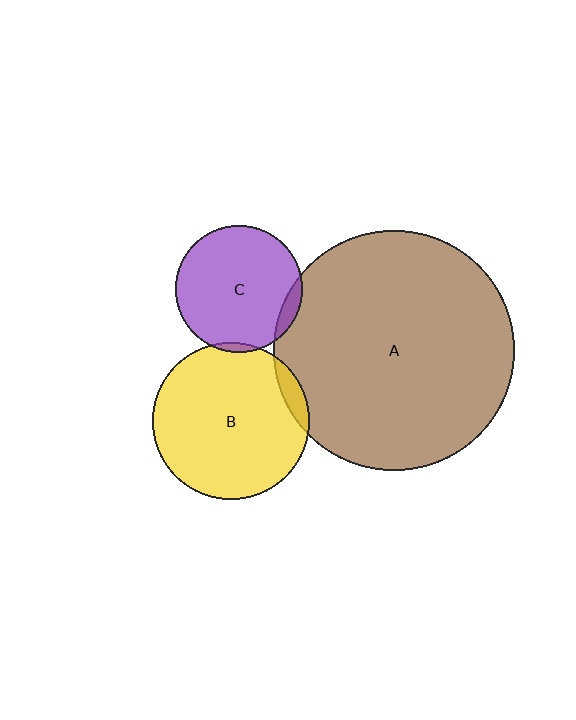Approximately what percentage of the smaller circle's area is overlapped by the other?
Approximately 5%.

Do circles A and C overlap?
Yes.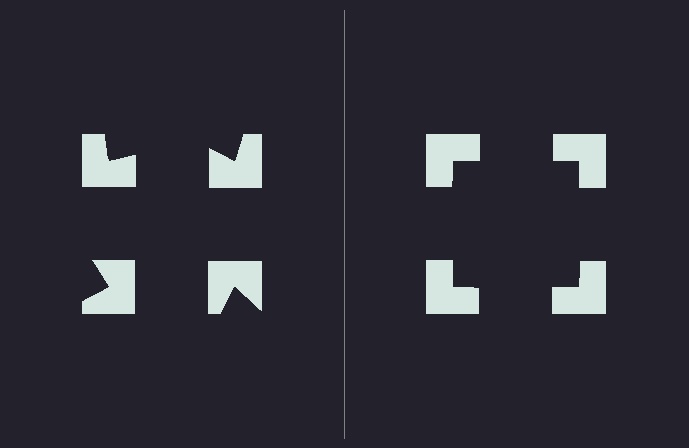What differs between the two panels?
The notched squares are positioned identically on both sides; only the wedge orientations differ. On the right they align to a square; on the left they are misaligned.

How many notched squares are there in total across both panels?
8 — 4 on each side.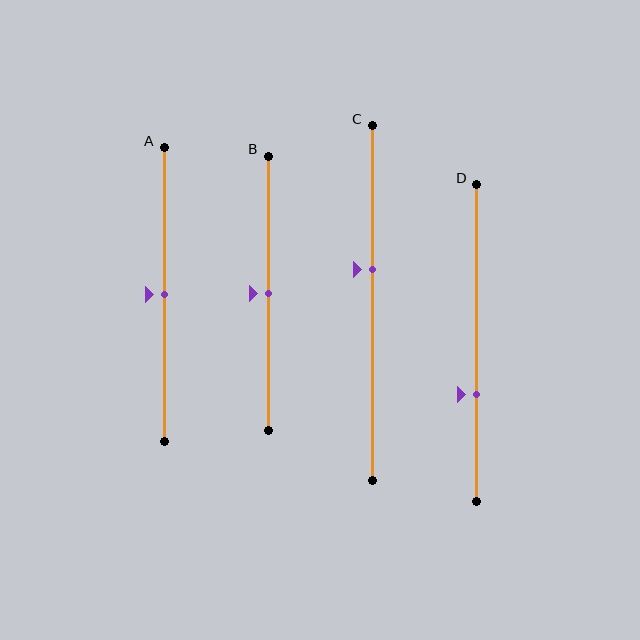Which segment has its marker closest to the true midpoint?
Segment A has its marker closest to the true midpoint.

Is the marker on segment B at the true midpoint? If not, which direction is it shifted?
Yes, the marker on segment B is at the true midpoint.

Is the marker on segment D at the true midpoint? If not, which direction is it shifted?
No, the marker on segment D is shifted downward by about 16% of the segment length.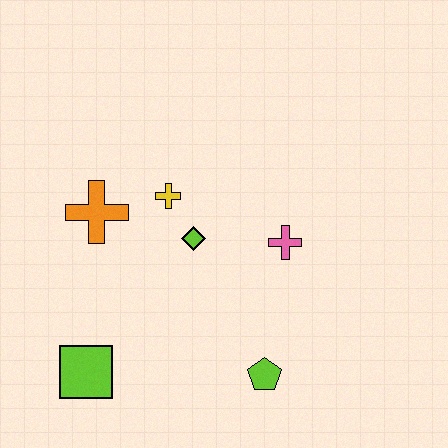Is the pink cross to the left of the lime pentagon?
No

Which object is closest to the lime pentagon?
The pink cross is closest to the lime pentagon.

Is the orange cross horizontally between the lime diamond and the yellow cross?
No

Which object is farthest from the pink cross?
The lime square is farthest from the pink cross.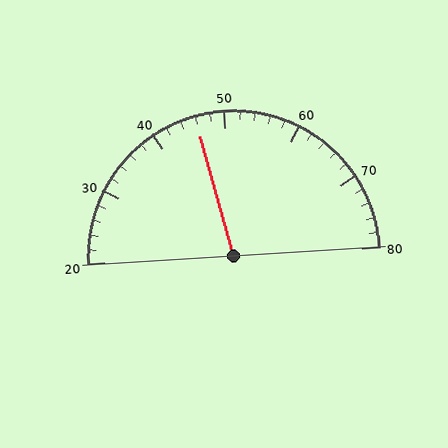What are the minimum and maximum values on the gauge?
The gauge ranges from 20 to 80.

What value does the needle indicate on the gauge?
The needle indicates approximately 46.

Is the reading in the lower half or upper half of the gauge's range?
The reading is in the lower half of the range (20 to 80).